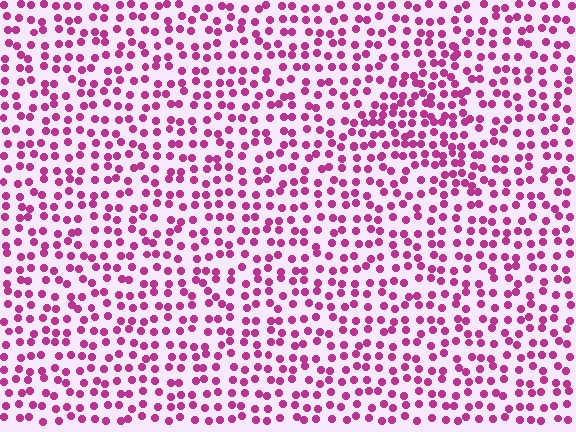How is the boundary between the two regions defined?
The boundary is defined by a change in element density (approximately 1.6x ratio). All elements are the same color, size, and shape.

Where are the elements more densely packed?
The elements are more densely packed inside the triangle boundary.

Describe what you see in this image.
The image contains small magenta elements arranged at two different densities. A triangle-shaped region is visible where the elements are more densely packed than the surrounding area.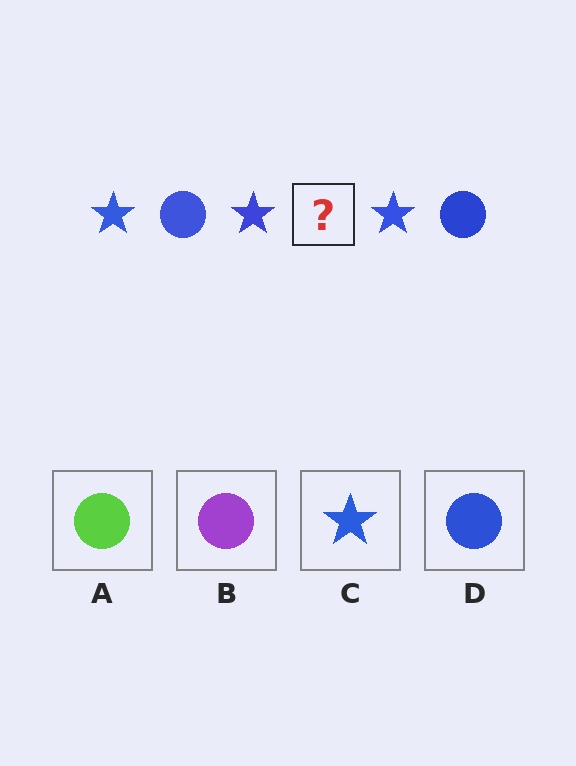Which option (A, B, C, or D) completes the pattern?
D.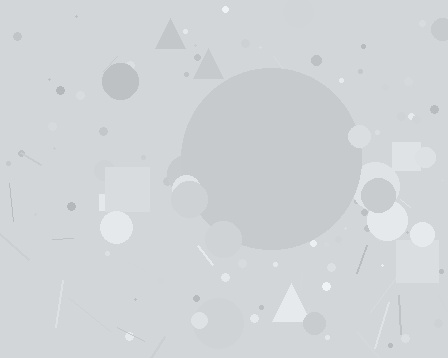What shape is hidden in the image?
A circle is hidden in the image.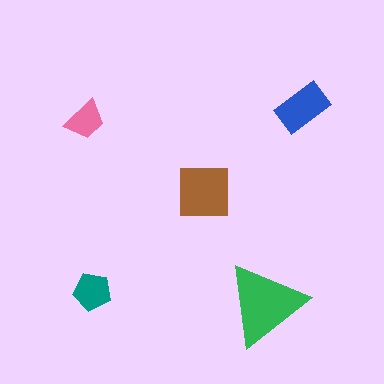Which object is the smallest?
The pink trapezoid.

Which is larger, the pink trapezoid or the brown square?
The brown square.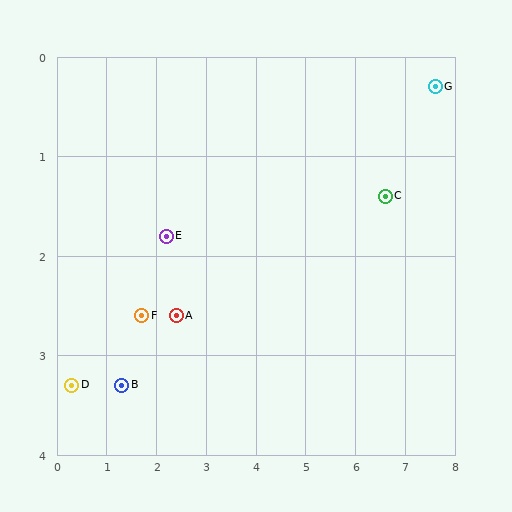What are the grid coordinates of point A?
Point A is at approximately (2.4, 2.6).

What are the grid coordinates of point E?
Point E is at approximately (2.2, 1.8).